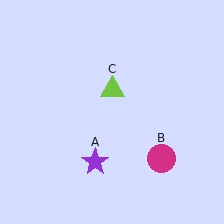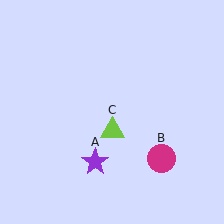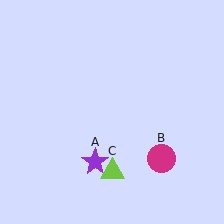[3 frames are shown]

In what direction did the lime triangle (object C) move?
The lime triangle (object C) moved down.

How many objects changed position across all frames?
1 object changed position: lime triangle (object C).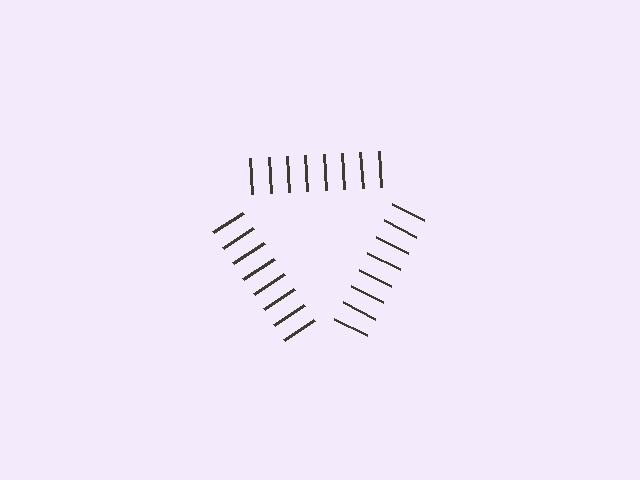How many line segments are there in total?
24 — 8 along each of the 3 edges.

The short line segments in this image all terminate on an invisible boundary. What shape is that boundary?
An illusory triangle — the line segments terminate on its edges but no continuous stroke is drawn.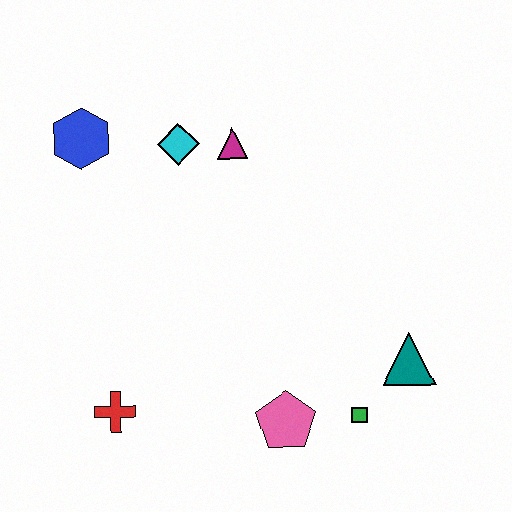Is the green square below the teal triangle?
Yes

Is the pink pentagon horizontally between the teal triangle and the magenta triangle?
Yes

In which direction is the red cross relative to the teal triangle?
The red cross is to the left of the teal triangle.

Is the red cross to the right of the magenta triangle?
No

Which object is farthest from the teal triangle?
The blue hexagon is farthest from the teal triangle.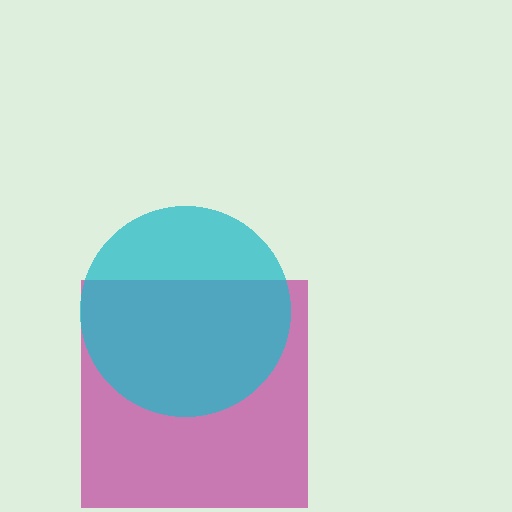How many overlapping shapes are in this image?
There are 2 overlapping shapes in the image.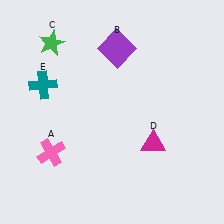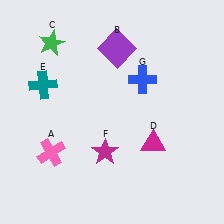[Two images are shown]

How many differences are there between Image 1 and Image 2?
There are 2 differences between the two images.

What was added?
A magenta star (F), a blue cross (G) were added in Image 2.